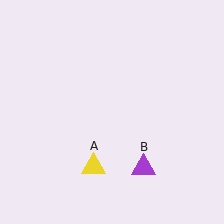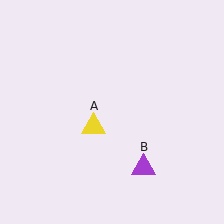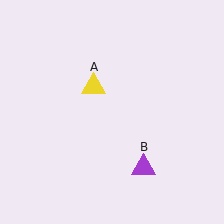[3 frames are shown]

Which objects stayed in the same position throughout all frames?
Purple triangle (object B) remained stationary.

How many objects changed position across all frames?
1 object changed position: yellow triangle (object A).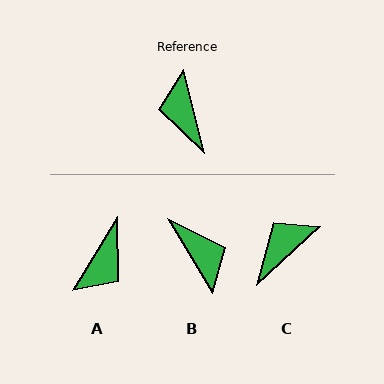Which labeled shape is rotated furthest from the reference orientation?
B, about 163 degrees away.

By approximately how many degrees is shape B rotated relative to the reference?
Approximately 163 degrees clockwise.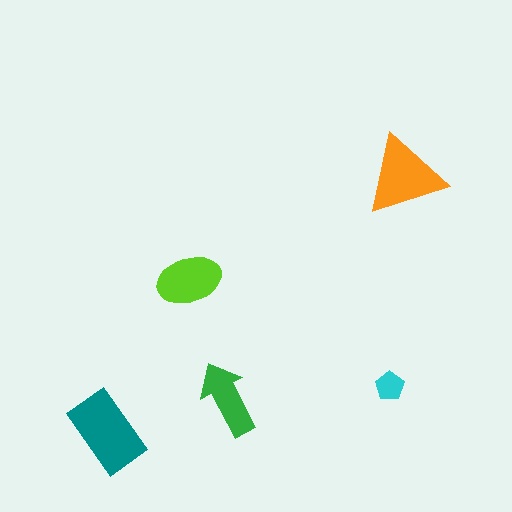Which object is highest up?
The orange triangle is topmost.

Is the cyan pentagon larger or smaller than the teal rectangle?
Smaller.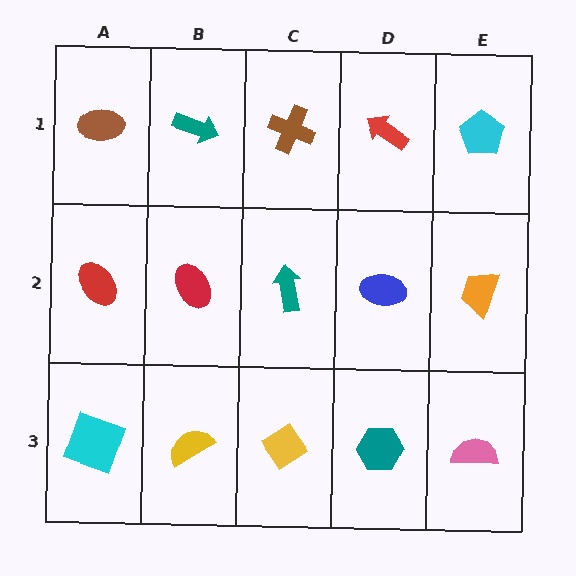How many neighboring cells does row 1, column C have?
3.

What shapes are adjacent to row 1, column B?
A red ellipse (row 2, column B), a brown ellipse (row 1, column A), a brown cross (row 1, column C).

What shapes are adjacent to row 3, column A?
A red ellipse (row 2, column A), a yellow semicircle (row 3, column B).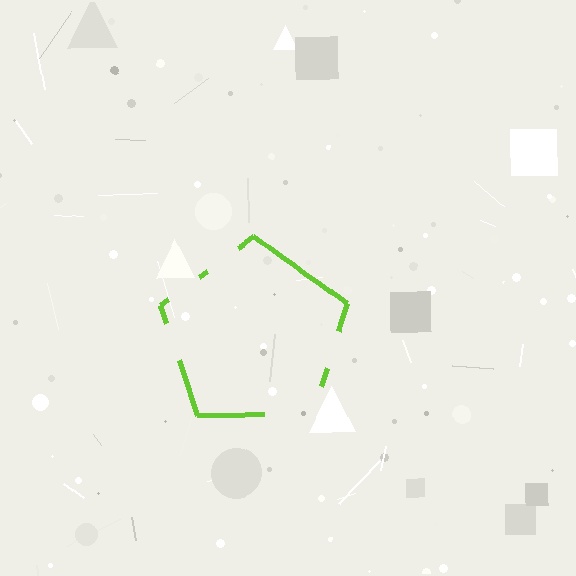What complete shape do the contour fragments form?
The contour fragments form a pentagon.